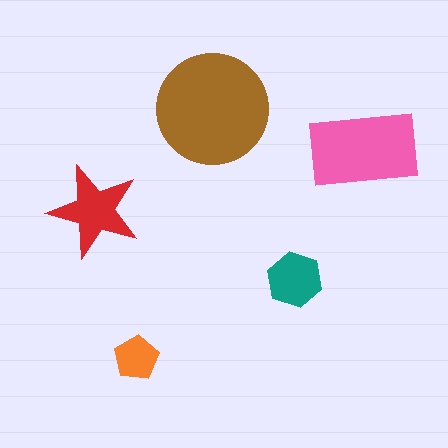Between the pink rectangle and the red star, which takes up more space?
The pink rectangle.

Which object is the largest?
The brown circle.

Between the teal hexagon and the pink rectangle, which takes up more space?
The pink rectangle.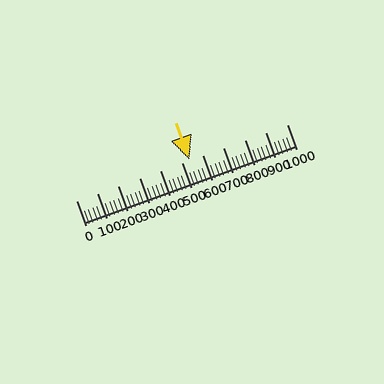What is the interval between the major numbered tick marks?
The major tick marks are spaced 100 units apart.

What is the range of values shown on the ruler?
The ruler shows values from 0 to 1000.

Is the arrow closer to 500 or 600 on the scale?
The arrow is closer to 500.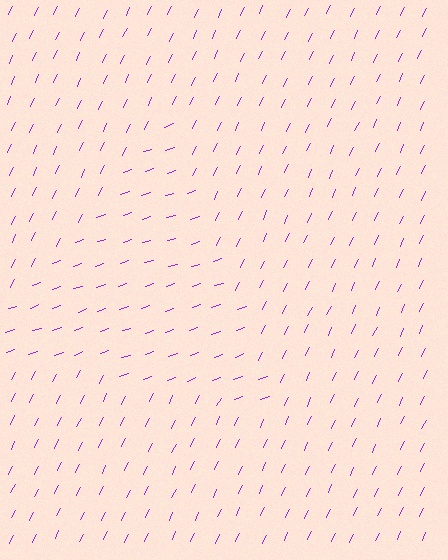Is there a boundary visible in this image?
Yes, there is a texture boundary formed by a change in line orientation.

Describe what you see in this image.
The image is filled with small purple line segments. A triangle region in the image has lines oriented differently from the surrounding lines, creating a visible texture boundary.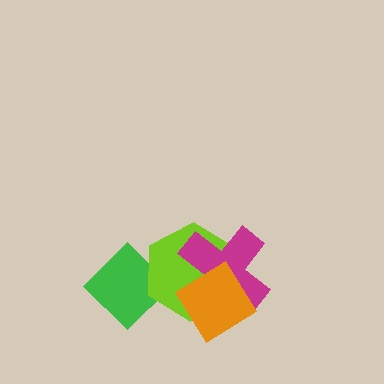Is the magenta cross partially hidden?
Yes, it is partially covered by another shape.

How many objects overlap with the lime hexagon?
3 objects overlap with the lime hexagon.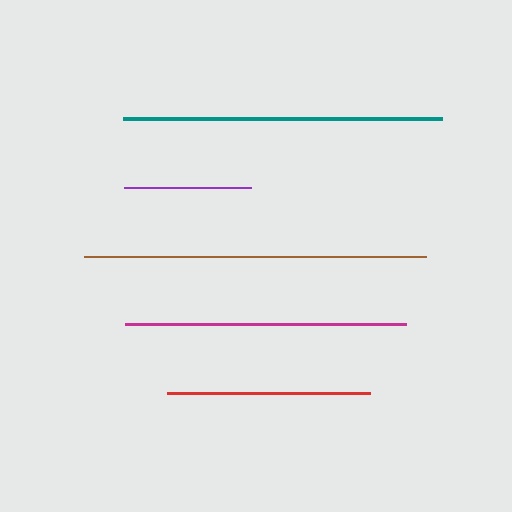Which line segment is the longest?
The brown line is the longest at approximately 341 pixels.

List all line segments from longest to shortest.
From longest to shortest: brown, teal, magenta, red, purple.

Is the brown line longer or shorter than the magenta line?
The brown line is longer than the magenta line.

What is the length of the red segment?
The red segment is approximately 203 pixels long.